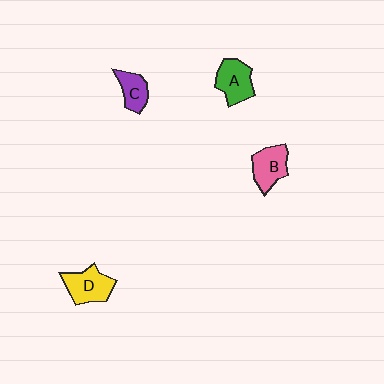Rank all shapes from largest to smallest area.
From largest to smallest: D (yellow), A (green), B (pink), C (purple).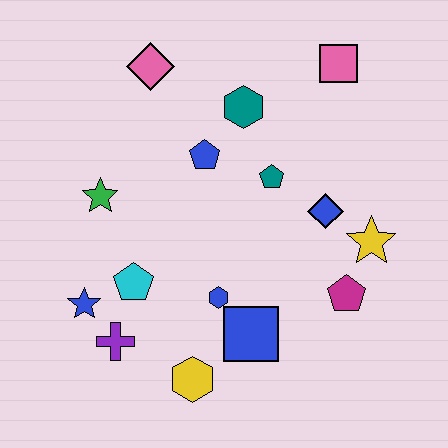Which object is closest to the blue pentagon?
The teal hexagon is closest to the blue pentagon.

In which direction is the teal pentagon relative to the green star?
The teal pentagon is to the right of the green star.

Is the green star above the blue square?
Yes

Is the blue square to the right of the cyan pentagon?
Yes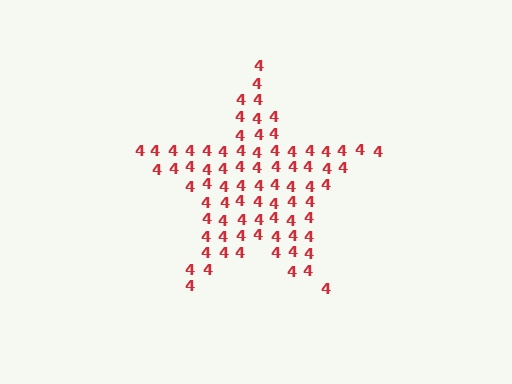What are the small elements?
The small elements are digit 4's.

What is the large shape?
The large shape is a star.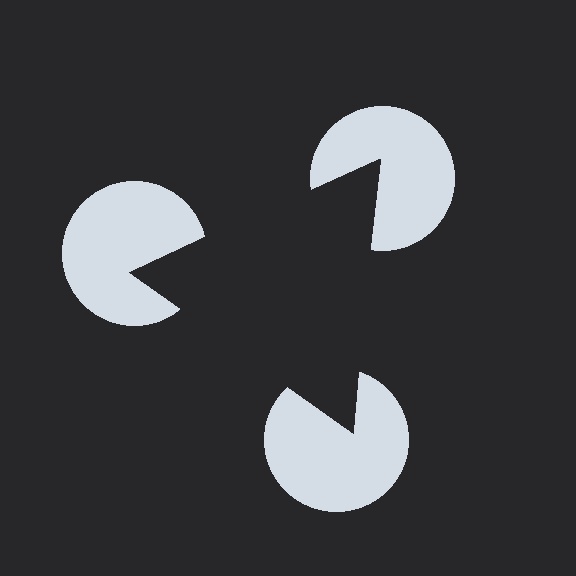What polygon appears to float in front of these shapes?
An illusory triangle — its edges are inferred from the aligned wedge cuts in the pac-man discs, not physically drawn.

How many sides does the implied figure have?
3 sides.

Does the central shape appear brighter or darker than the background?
It typically appears slightly darker than the background, even though no actual brightness change is drawn.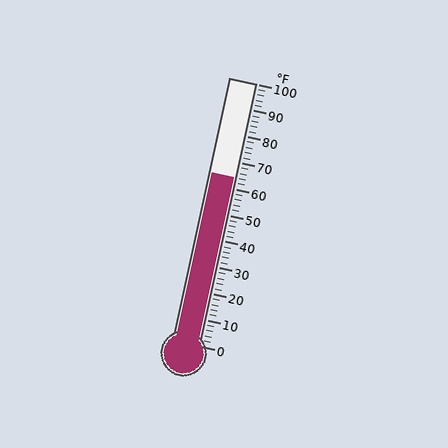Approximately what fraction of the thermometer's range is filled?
The thermometer is filled to approximately 65% of its range.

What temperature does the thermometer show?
The thermometer shows approximately 64°F.